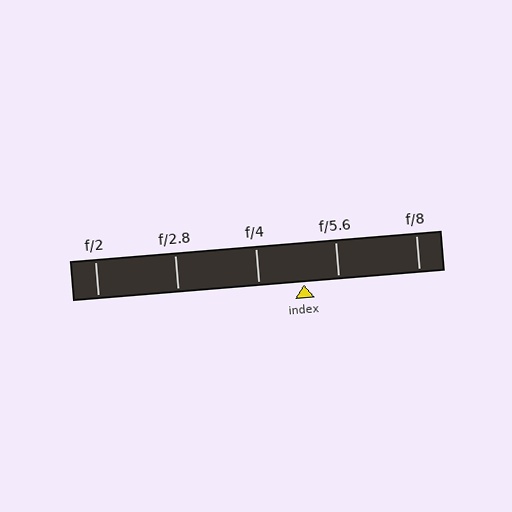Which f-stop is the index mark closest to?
The index mark is closest to f/5.6.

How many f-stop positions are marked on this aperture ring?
There are 5 f-stop positions marked.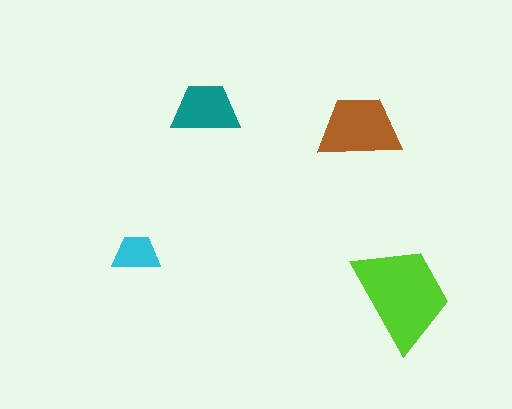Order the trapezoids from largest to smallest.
the lime one, the brown one, the teal one, the cyan one.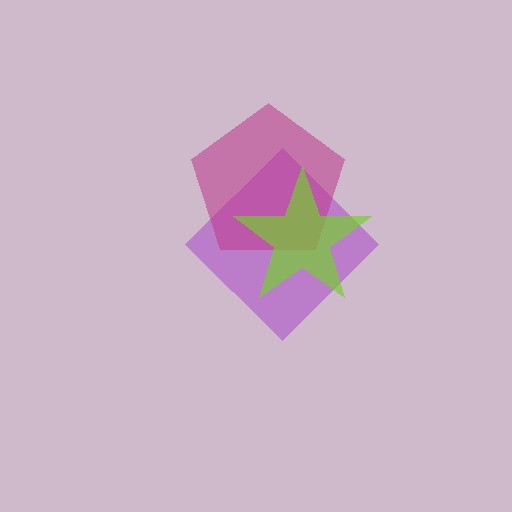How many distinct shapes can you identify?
There are 3 distinct shapes: a purple diamond, a magenta pentagon, a lime star.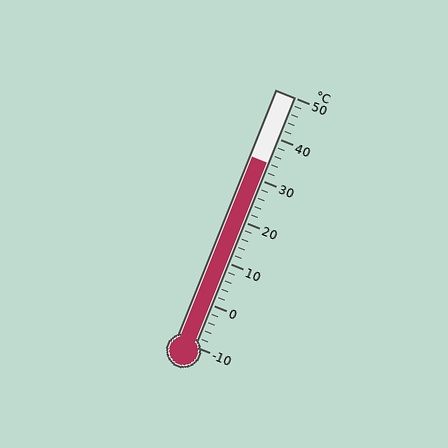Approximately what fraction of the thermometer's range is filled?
The thermometer is filled to approximately 75% of its range.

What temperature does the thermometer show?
The thermometer shows approximately 34°C.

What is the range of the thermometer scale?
The thermometer scale ranges from -10°C to 50°C.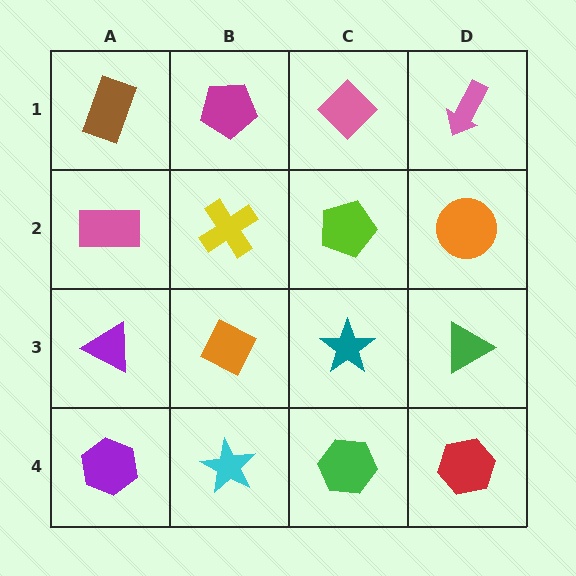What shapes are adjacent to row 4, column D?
A green triangle (row 3, column D), a green hexagon (row 4, column C).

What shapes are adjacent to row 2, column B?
A magenta pentagon (row 1, column B), an orange diamond (row 3, column B), a pink rectangle (row 2, column A), a lime pentagon (row 2, column C).